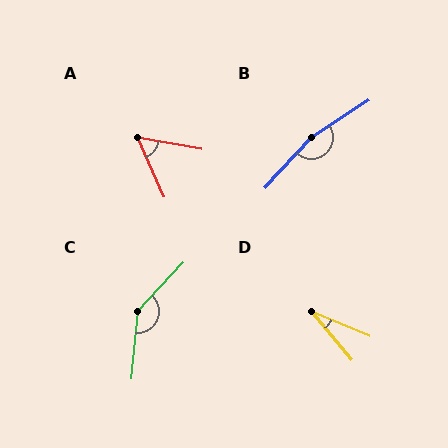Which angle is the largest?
B, at approximately 166 degrees.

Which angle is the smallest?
D, at approximately 27 degrees.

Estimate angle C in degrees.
Approximately 142 degrees.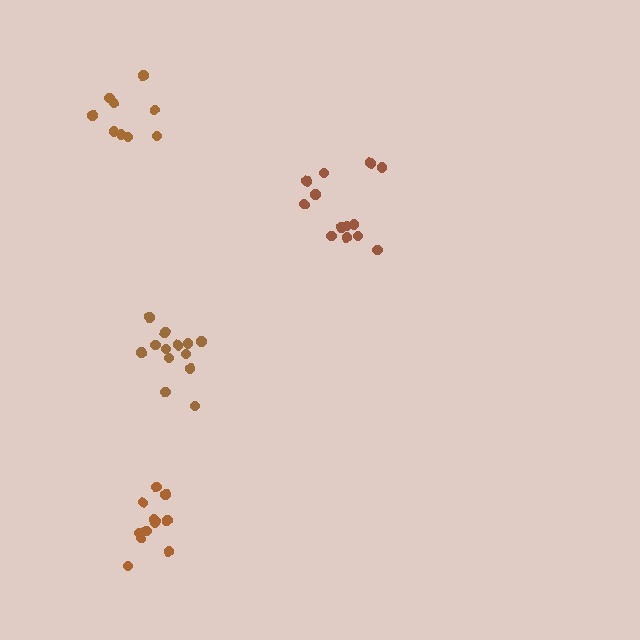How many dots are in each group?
Group 1: 9 dots, Group 2: 13 dots, Group 3: 13 dots, Group 4: 12 dots (47 total).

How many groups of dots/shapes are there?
There are 4 groups.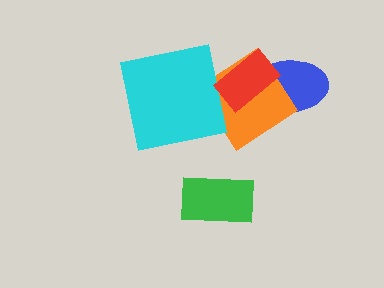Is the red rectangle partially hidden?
No, no other shape covers it.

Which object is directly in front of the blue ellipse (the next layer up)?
The orange diamond is directly in front of the blue ellipse.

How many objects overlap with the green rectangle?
0 objects overlap with the green rectangle.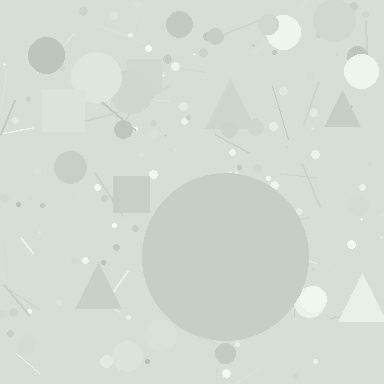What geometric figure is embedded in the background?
A circle is embedded in the background.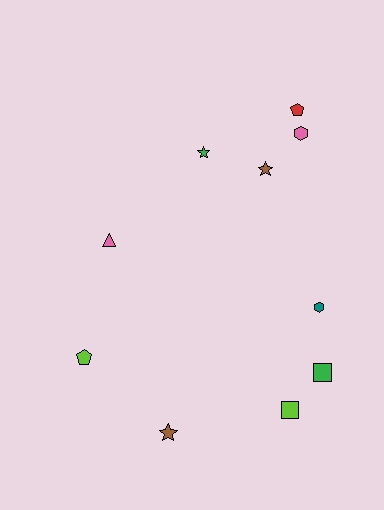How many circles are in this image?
There are no circles.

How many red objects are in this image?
There is 1 red object.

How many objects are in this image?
There are 10 objects.